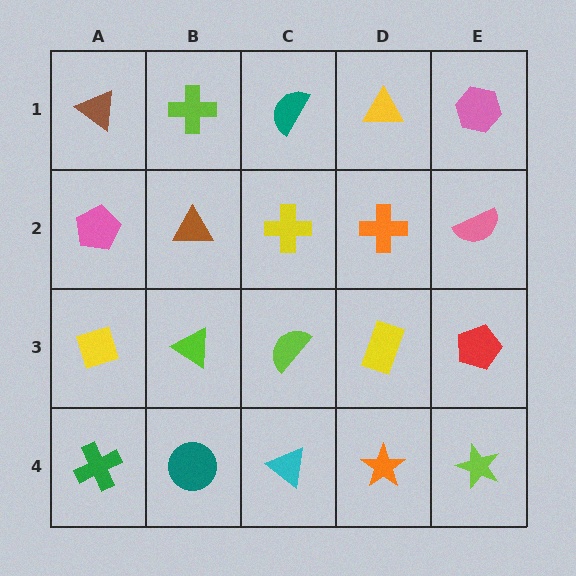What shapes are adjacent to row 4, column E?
A red pentagon (row 3, column E), an orange star (row 4, column D).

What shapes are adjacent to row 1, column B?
A brown triangle (row 2, column B), a brown triangle (row 1, column A), a teal semicircle (row 1, column C).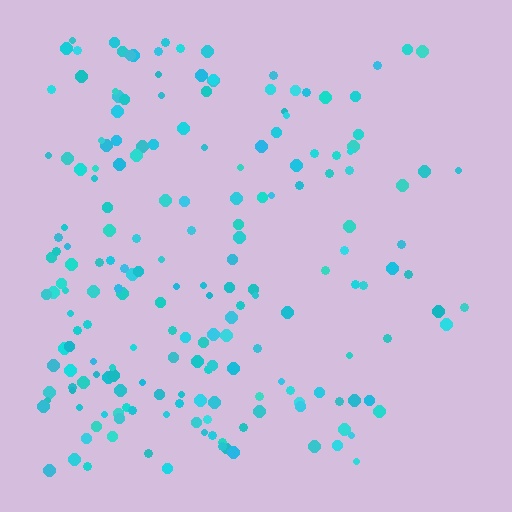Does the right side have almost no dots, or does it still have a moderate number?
Still a moderate number, just noticeably fewer than the left.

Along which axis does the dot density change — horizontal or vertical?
Horizontal.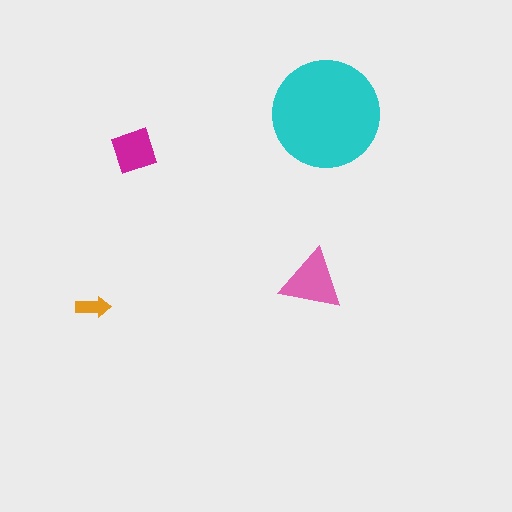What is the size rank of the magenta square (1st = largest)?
3rd.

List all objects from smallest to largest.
The orange arrow, the magenta square, the pink triangle, the cyan circle.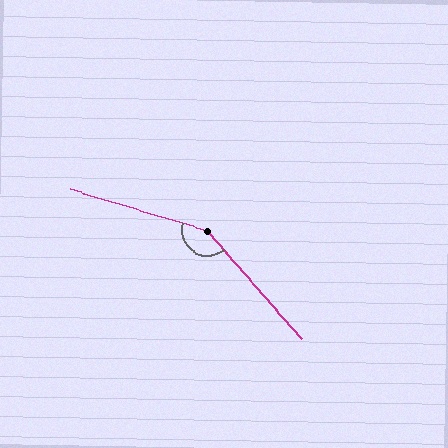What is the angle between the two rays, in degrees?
Approximately 147 degrees.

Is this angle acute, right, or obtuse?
It is obtuse.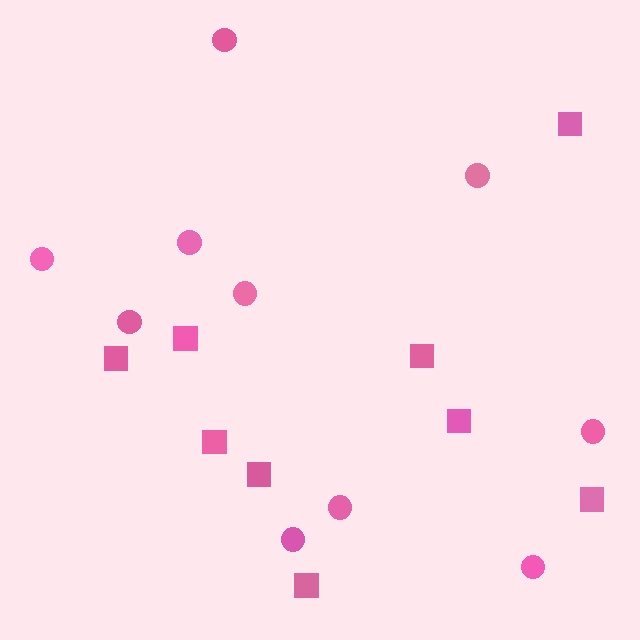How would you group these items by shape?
There are 2 groups: one group of circles (10) and one group of squares (9).